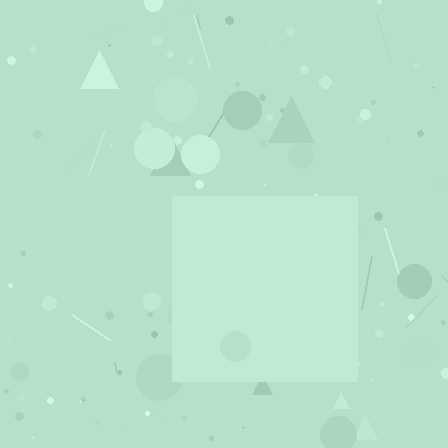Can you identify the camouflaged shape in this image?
The camouflaged shape is a square.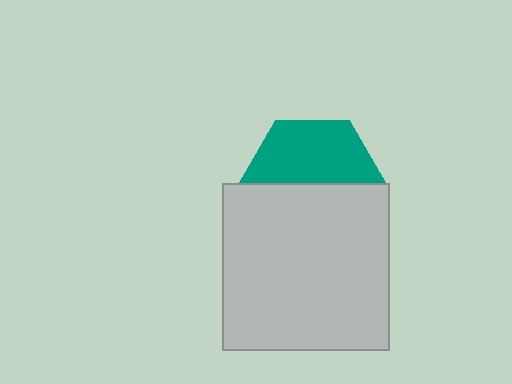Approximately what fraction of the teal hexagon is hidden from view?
Roughly 51% of the teal hexagon is hidden behind the light gray square.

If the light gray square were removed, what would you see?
You would see the complete teal hexagon.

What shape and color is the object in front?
The object in front is a light gray square.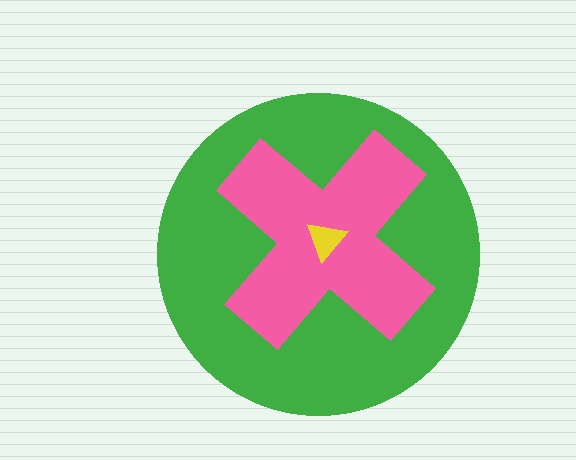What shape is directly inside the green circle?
The pink cross.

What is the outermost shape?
The green circle.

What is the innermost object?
The yellow triangle.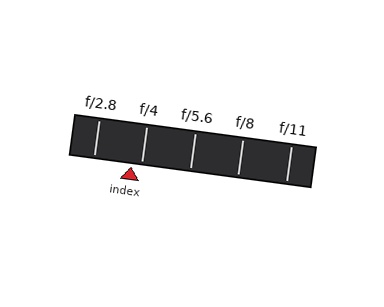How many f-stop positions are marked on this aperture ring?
There are 5 f-stop positions marked.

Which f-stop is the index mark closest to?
The index mark is closest to f/4.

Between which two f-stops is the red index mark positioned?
The index mark is between f/2.8 and f/4.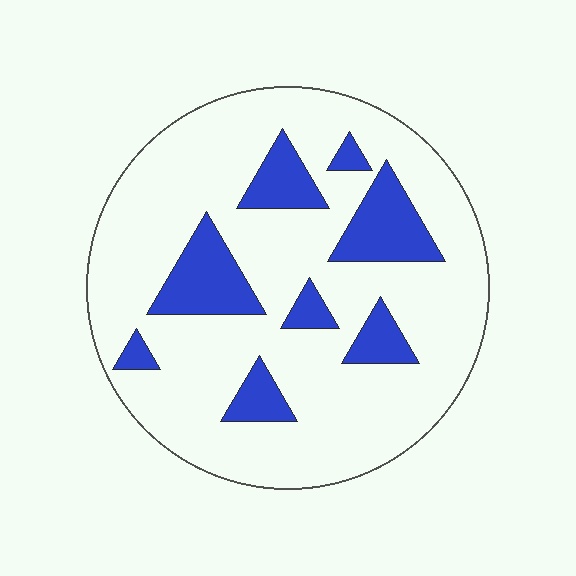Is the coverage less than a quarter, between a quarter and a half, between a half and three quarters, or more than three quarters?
Less than a quarter.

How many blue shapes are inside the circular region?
8.